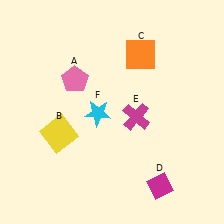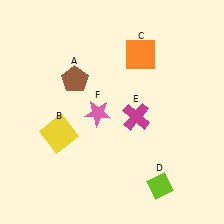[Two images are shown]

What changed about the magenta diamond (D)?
In Image 1, D is magenta. In Image 2, it changed to lime.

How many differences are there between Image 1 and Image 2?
There are 3 differences between the two images.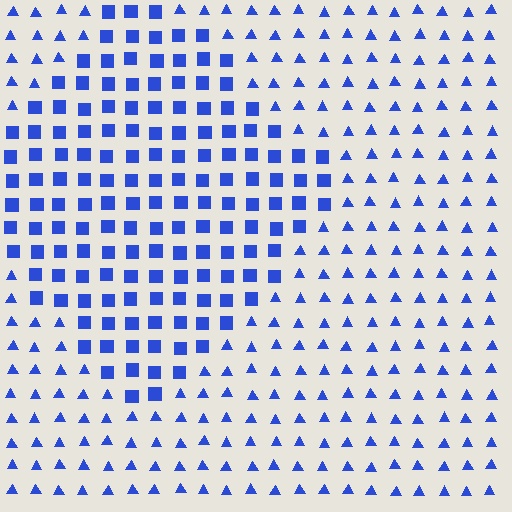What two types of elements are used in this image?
The image uses squares inside the diamond region and triangles outside it.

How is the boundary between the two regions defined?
The boundary is defined by a change in element shape: squares inside vs. triangles outside. All elements share the same color and spacing.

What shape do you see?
I see a diamond.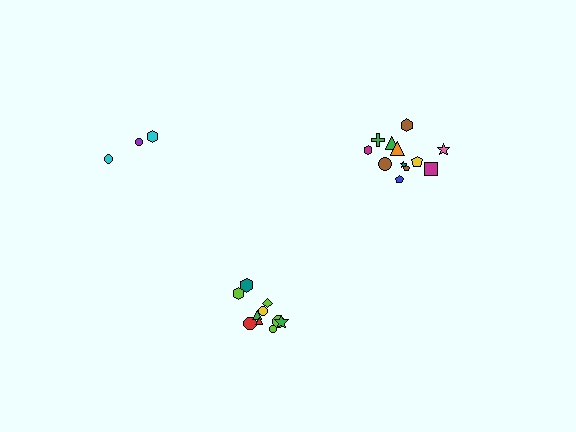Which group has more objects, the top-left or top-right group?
The top-right group.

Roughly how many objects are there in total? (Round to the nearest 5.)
Roughly 25 objects in total.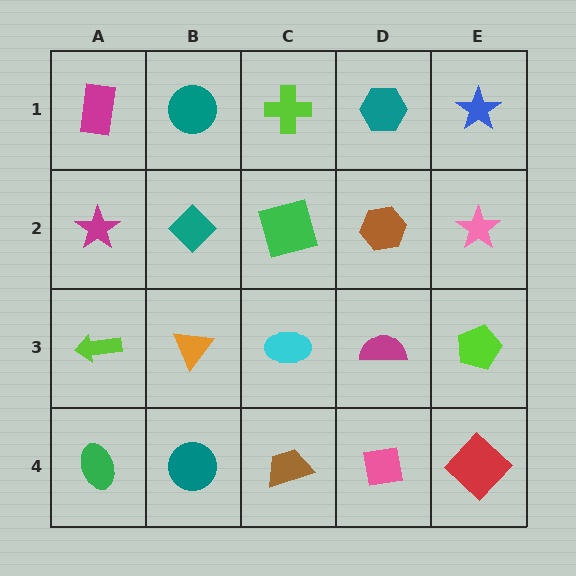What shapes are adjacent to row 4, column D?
A magenta semicircle (row 3, column D), a brown trapezoid (row 4, column C), a red diamond (row 4, column E).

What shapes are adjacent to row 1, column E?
A pink star (row 2, column E), a teal hexagon (row 1, column D).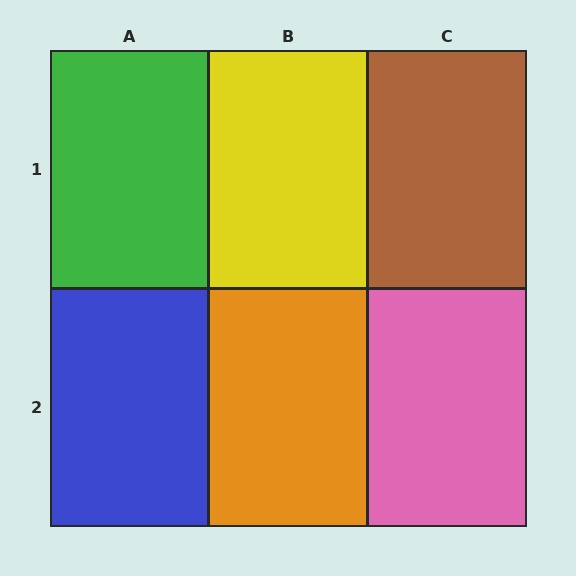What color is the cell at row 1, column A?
Green.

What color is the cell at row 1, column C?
Brown.